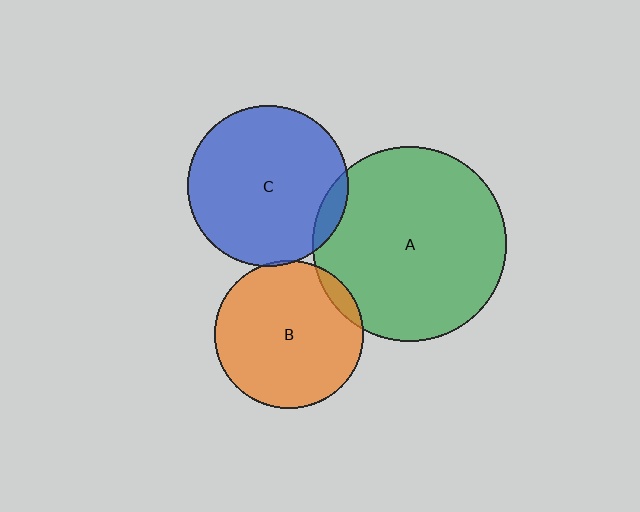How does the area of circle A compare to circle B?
Approximately 1.7 times.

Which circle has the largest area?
Circle A (green).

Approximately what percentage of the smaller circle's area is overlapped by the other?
Approximately 5%.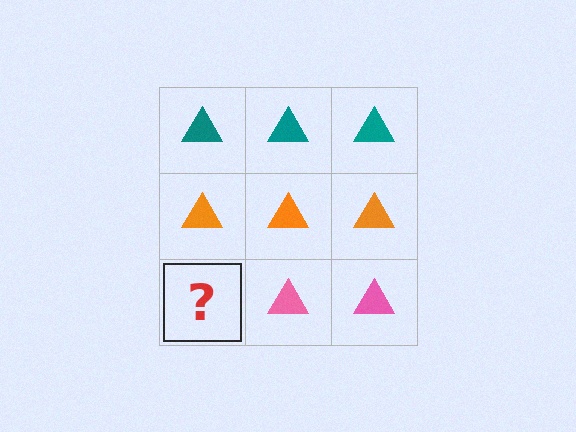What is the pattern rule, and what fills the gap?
The rule is that each row has a consistent color. The gap should be filled with a pink triangle.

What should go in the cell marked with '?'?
The missing cell should contain a pink triangle.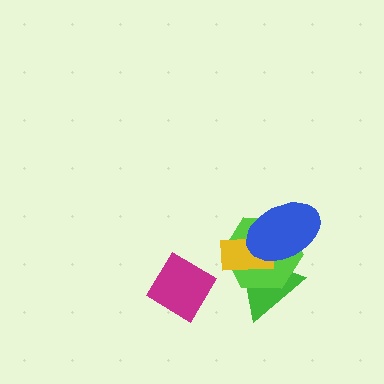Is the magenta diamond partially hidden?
No, no other shape covers it.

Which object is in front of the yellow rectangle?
The blue ellipse is in front of the yellow rectangle.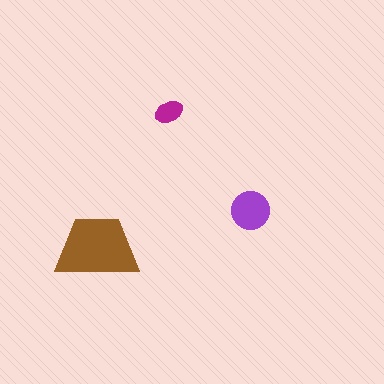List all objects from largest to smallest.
The brown trapezoid, the purple circle, the magenta ellipse.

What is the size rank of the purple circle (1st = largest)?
2nd.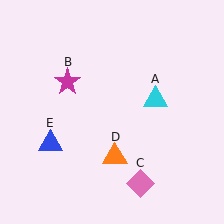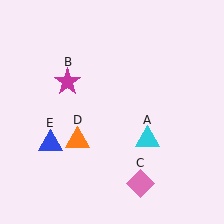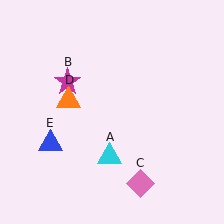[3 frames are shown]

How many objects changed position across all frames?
2 objects changed position: cyan triangle (object A), orange triangle (object D).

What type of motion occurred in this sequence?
The cyan triangle (object A), orange triangle (object D) rotated clockwise around the center of the scene.